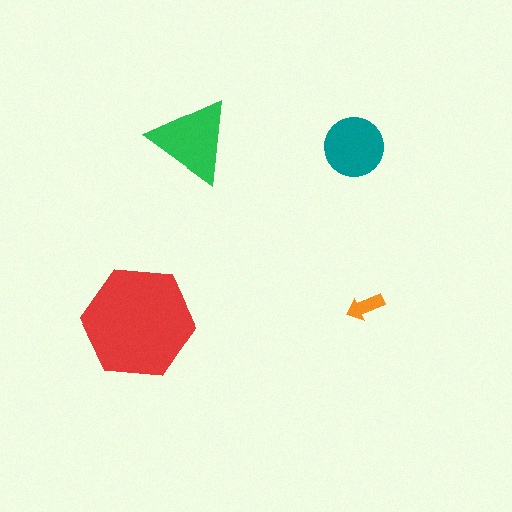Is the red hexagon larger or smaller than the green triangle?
Larger.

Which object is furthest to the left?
The red hexagon is leftmost.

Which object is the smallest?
The orange arrow.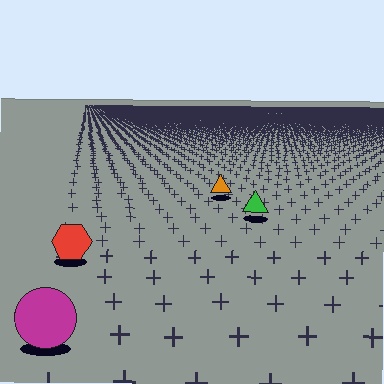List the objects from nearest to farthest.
From nearest to farthest: the magenta circle, the red hexagon, the green triangle, the orange triangle.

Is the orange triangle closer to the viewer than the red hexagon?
No. The red hexagon is closer — you can tell from the texture gradient: the ground texture is coarser near it.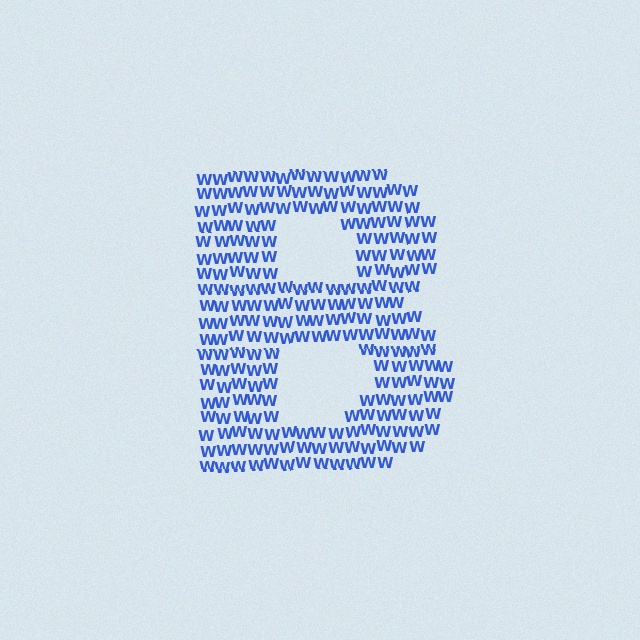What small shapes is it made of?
It is made of small letter W's.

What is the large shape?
The large shape is the letter B.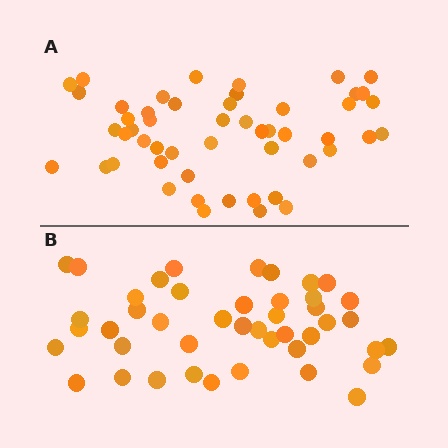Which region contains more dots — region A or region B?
Region A (the top region) has more dots.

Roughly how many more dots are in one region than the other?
Region A has roughly 8 or so more dots than region B.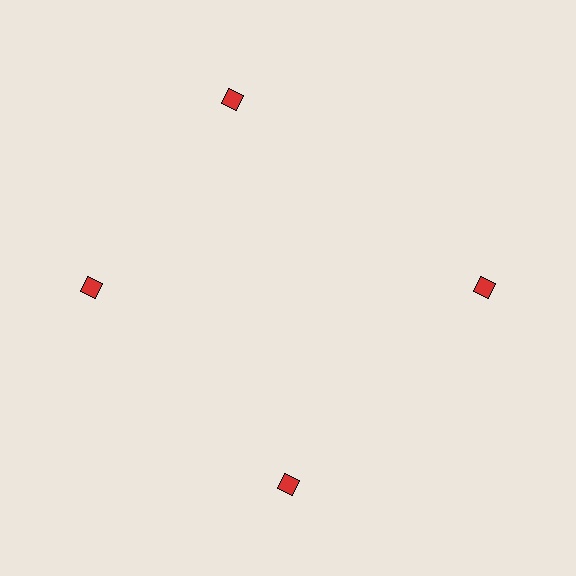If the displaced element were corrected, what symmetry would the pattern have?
It would have 4-fold rotational symmetry — the pattern would map onto itself every 90 degrees.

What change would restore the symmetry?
The symmetry would be restored by rotating it back into even spacing with its neighbors so that all 4 diamonds sit at equal angles and equal distance from the center.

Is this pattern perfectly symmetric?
No. The 4 red diamonds are arranged in a ring, but one element near the 12 o'clock position is rotated out of alignment along the ring, breaking the 4-fold rotational symmetry.